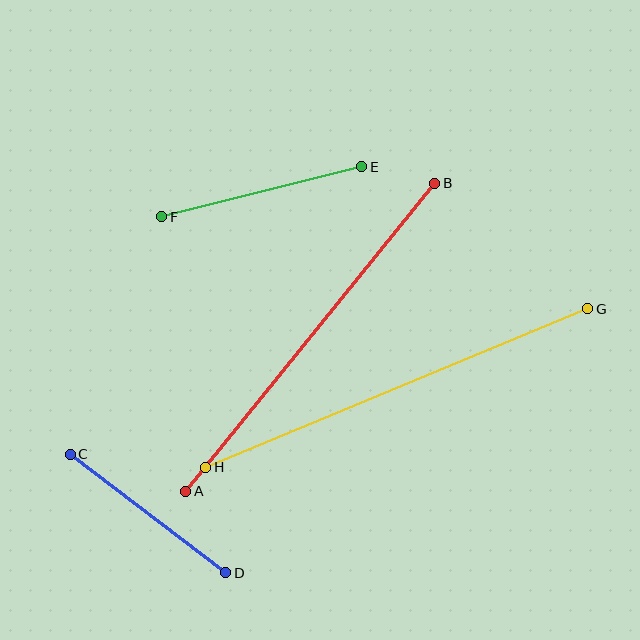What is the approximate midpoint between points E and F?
The midpoint is at approximately (262, 192) pixels.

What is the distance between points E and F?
The distance is approximately 206 pixels.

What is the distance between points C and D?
The distance is approximately 195 pixels.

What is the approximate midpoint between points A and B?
The midpoint is at approximately (310, 337) pixels.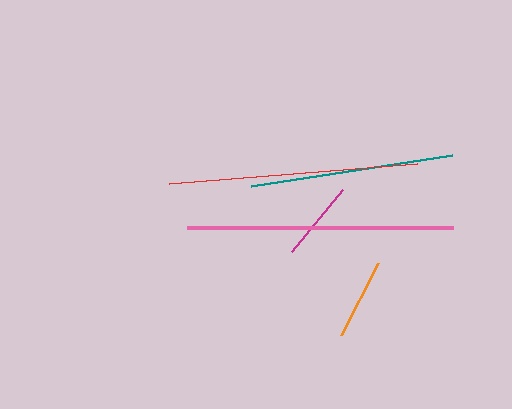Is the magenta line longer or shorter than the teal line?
The teal line is longer than the magenta line.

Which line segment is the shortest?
The magenta line is the shortest at approximately 80 pixels.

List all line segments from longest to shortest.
From longest to shortest: pink, red, teal, orange, magenta.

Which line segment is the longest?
The pink line is the longest at approximately 266 pixels.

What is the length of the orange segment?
The orange segment is approximately 80 pixels long.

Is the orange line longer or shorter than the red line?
The red line is longer than the orange line.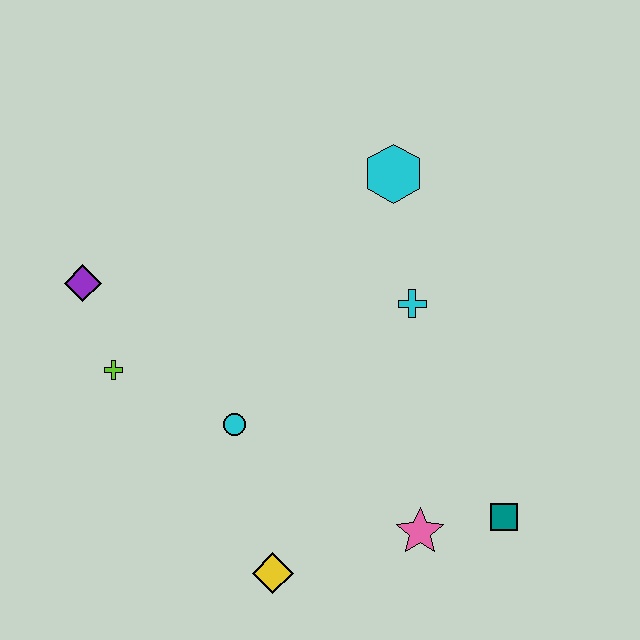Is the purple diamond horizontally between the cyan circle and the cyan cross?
No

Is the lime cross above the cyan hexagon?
No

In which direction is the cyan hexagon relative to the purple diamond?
The cyan hexagon is to the right of the purple diamond.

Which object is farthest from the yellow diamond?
The cyan hexagon is farthest from the yellow diamond.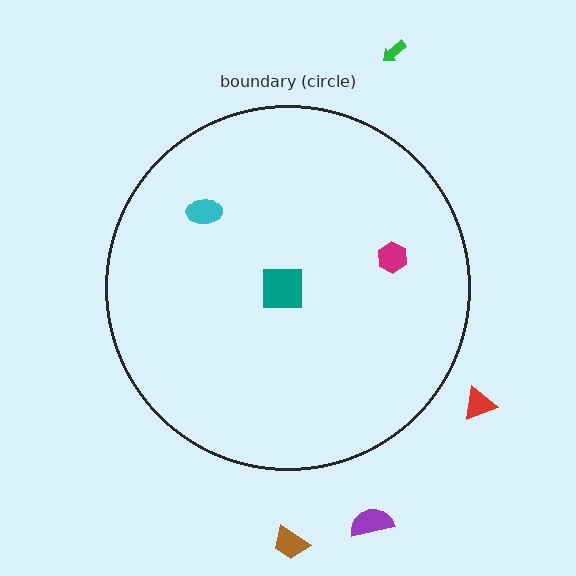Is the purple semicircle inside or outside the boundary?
Outside.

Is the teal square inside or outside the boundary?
Inside.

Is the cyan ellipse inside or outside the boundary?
Inside.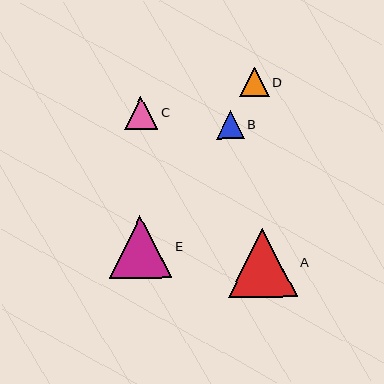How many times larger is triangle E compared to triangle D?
Triangle E is approximately 2.1 times the size of triangle D.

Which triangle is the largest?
Triangle A is the largest with a size of approximately 69 pixels.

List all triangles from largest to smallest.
From largest to smallest: A, E, C, D, B.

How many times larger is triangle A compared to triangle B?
Triangle A is approximately 2.5 times the size of triangle B.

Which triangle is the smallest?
Triangle B is the smallest with a size of approximately 28 pixels.